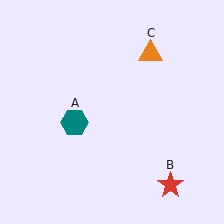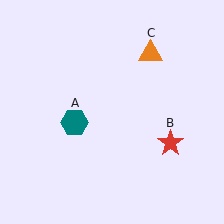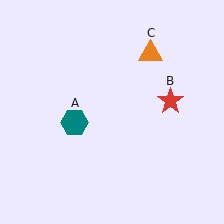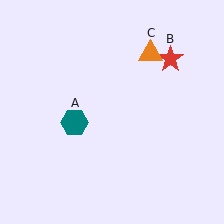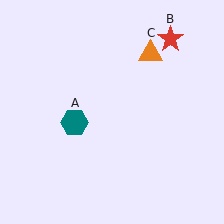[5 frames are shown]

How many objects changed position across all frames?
1 object changed position: red star (object B).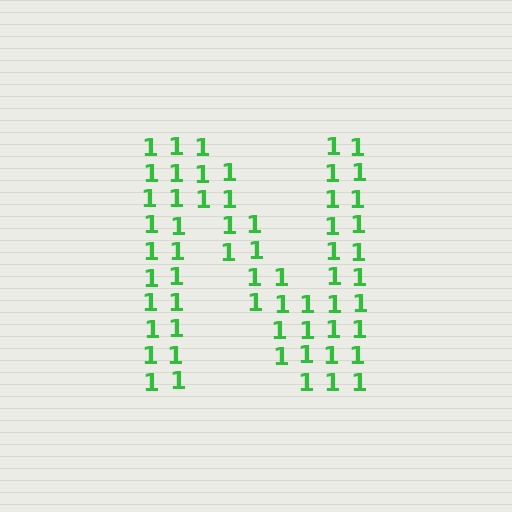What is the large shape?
The large shape is the letter N.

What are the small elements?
The small elements are digit 1's.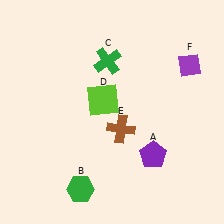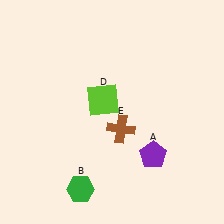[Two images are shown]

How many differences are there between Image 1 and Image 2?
There are 2 differences between the two images.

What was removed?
The green cross (C), the purple diamond (F) were removed in Image 2.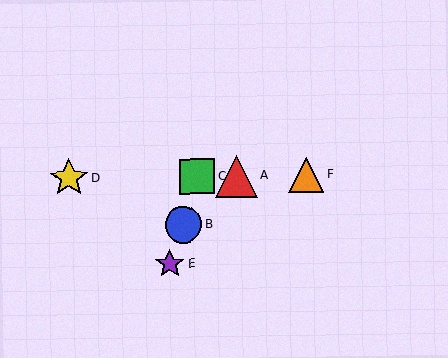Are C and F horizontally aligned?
Yes, both are at y≈176.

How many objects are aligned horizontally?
4 objects (A, C, D, F) are aligned horizontally.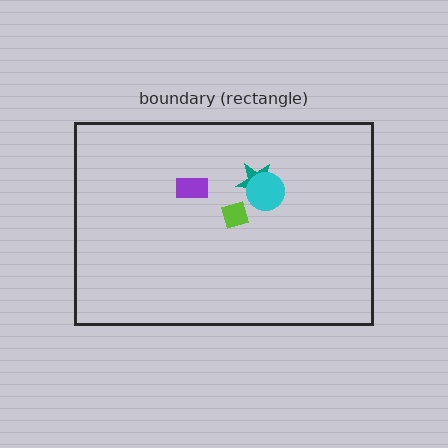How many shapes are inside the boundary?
4 inside, 0 outside.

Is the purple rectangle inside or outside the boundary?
Inside.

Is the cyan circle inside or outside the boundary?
Inside.